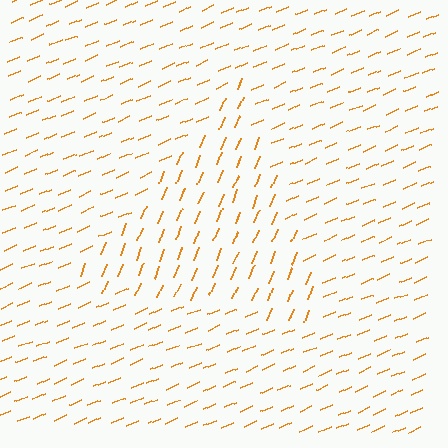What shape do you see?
I see a triangle.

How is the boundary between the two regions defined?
The boundary is defined purely by a change in line orientation (approximately 45 degrees difference). All lines are the same color and thickness.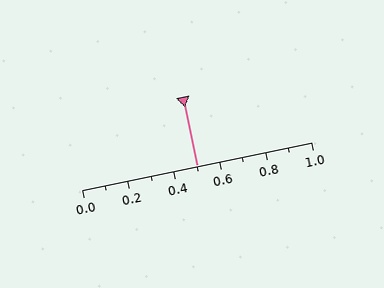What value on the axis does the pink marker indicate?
The marker indicates approximately 0.5.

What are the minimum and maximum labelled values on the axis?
The axis runs from 0.0 to 1.0.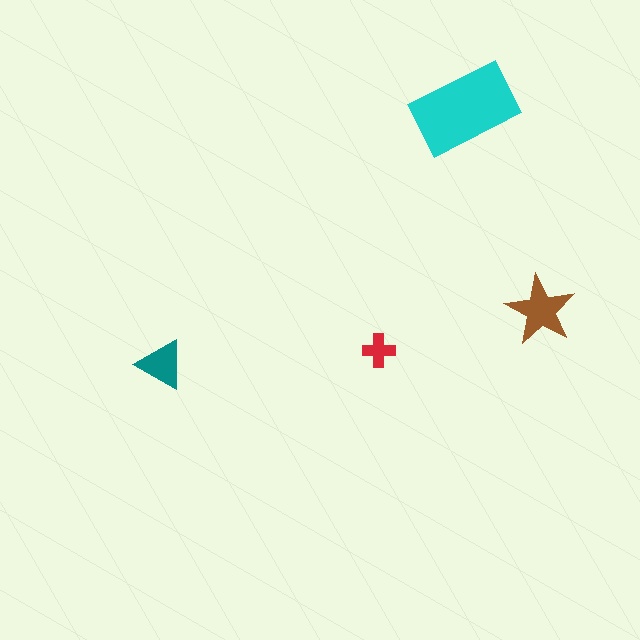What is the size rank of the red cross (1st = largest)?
4th.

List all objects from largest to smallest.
The cyan rectangle, the brown star, the teal triangle, the red cross.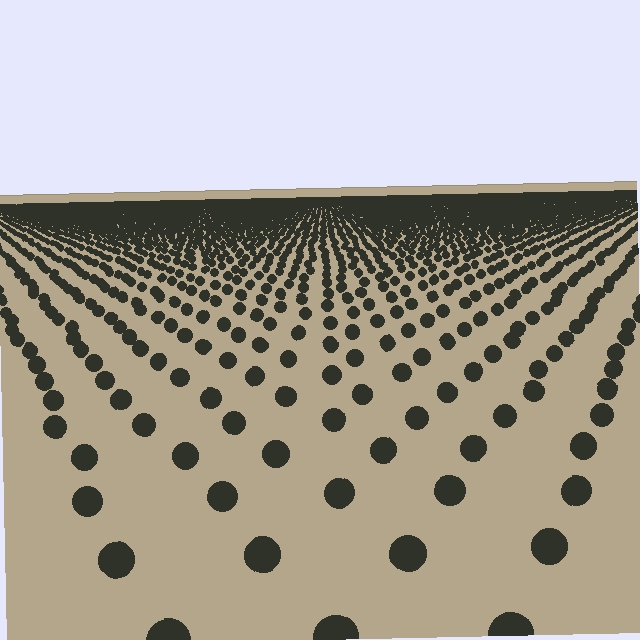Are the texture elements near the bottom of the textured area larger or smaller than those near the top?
Larger. Near the bottom, elements are closer to the viewer and appear at a bigger on-screen size.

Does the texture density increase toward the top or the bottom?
Density increases toward the top.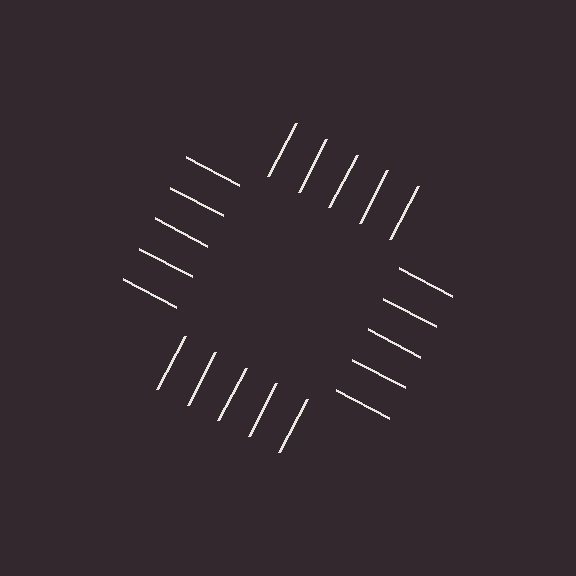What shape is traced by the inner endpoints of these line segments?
An illusory square — the line segments terminate on its edges but no continuous stroke is drawn.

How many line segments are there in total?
20 — 5 along each of the 4 edges.